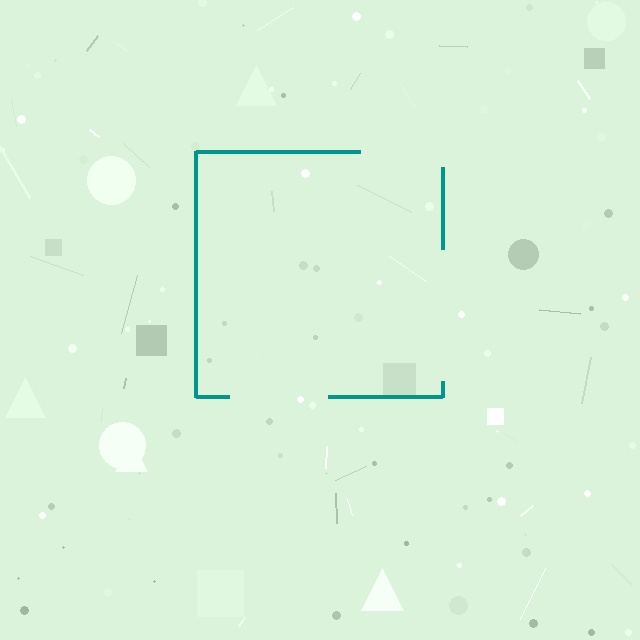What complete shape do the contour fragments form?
The contour fragments form a square.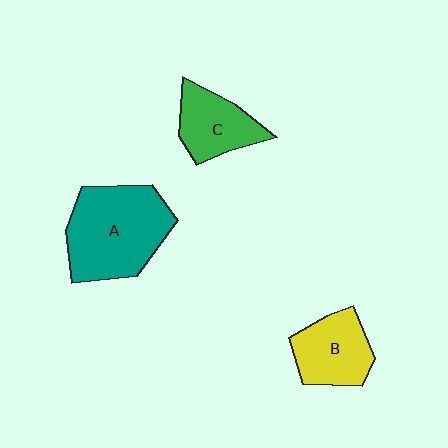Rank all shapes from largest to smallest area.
From largest to smallest: A (teal), B (yellow), C (green).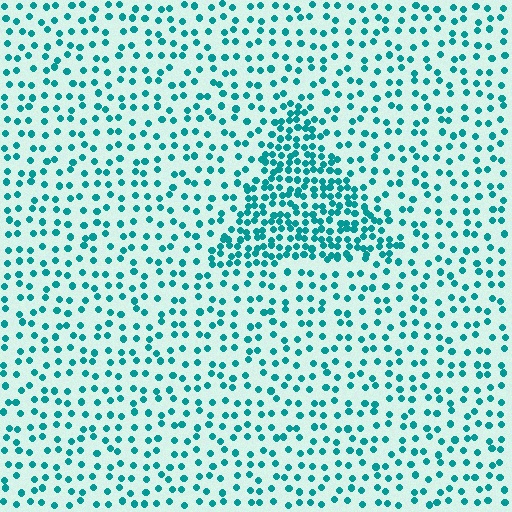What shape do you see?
I see a triangle.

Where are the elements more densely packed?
The elements are more densely packed inside the triangle boundary.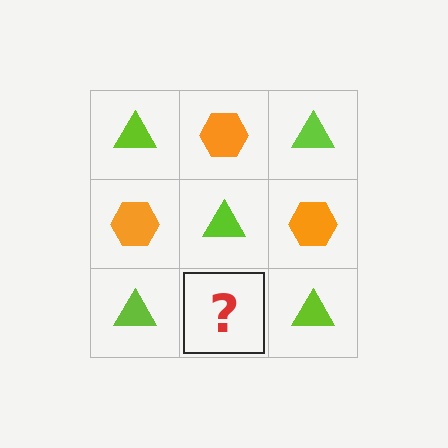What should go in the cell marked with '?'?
The missing cell should contain an orange hexagon.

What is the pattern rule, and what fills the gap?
The rule is that it alternates lime triangle and orange hexagon in a checkerboard pattern. The gap should be filled with an orange hexagon.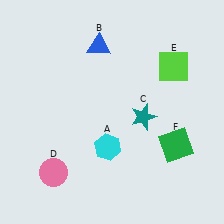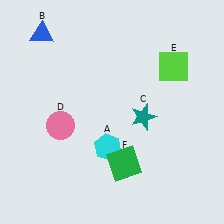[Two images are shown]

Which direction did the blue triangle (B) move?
The blue triangle (B) moved left.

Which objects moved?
The objects that moved are: the blue triangle (B), the pink circle (D), the green square (F).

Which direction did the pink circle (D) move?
The pink circle (D) moved up.